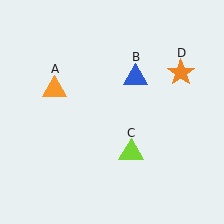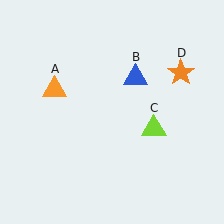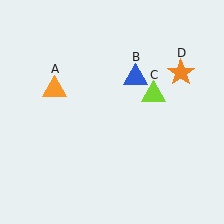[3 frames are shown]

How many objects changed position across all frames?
1 object changed position: lime triangle (object C).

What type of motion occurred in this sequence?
The lime triangle (object C) rotated counterclockwise around the center of the scene.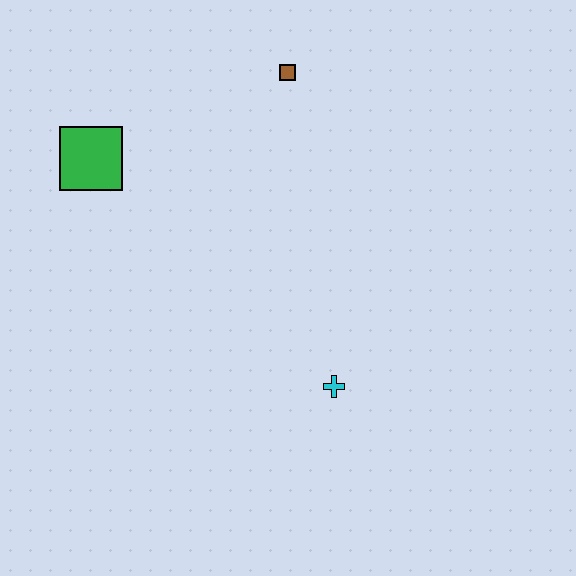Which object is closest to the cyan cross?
The brown square is closest to the cyan cross.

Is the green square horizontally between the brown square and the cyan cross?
No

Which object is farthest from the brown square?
The cyan cross is farthest from the brown square.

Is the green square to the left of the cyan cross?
Yes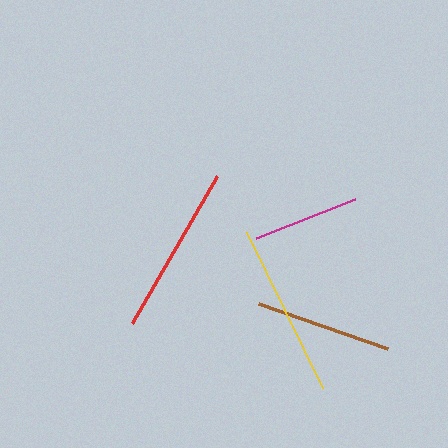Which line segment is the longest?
The yellow line is the longest at approximately 173 pixels.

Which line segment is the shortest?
The magenta line is the shortest at approximately 106 pixels.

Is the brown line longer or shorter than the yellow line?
The yellow line is longer than the brown line.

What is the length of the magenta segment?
The magenta segment is approximately 106 pixels long.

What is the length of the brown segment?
The brown segment is approximately 137 pixels long.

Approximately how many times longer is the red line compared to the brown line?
The red line is approximately 1.2 times the length of the brown line.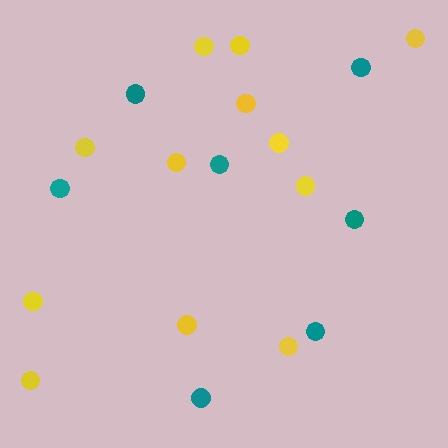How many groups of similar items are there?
There are 2 groups: one group of yellow circles (12) and one group of teal circles (7).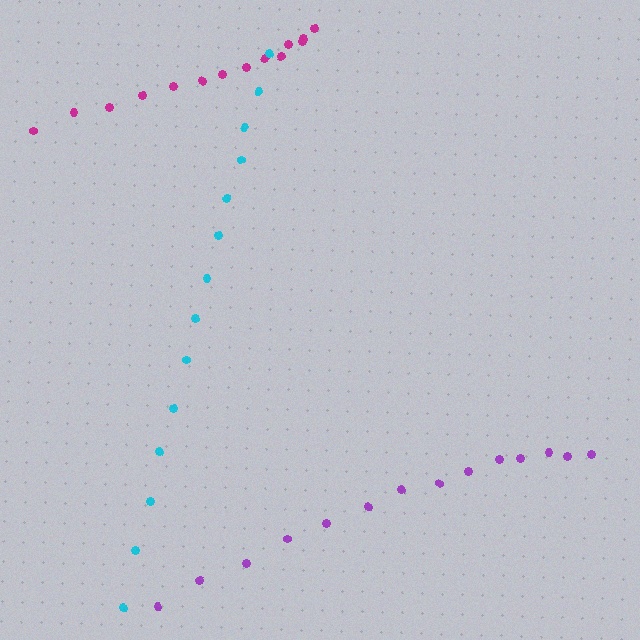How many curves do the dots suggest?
There are 3 distinct paths.